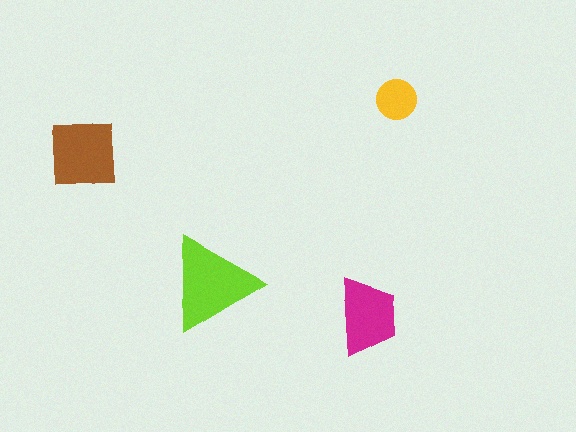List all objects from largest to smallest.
The lime triangle, the brown square, the magenta trapezoid, the yellow circle.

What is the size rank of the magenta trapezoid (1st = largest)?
3rd.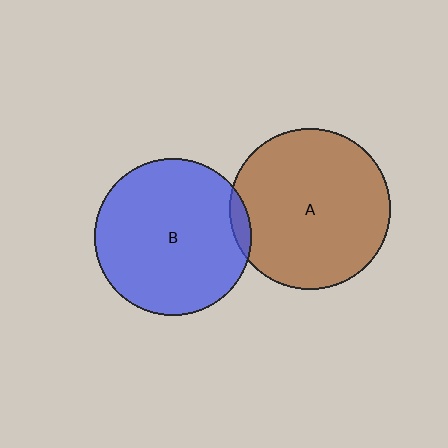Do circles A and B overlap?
Yes.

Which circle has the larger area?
Circle A (brown).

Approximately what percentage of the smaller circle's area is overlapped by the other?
Approximately 5%.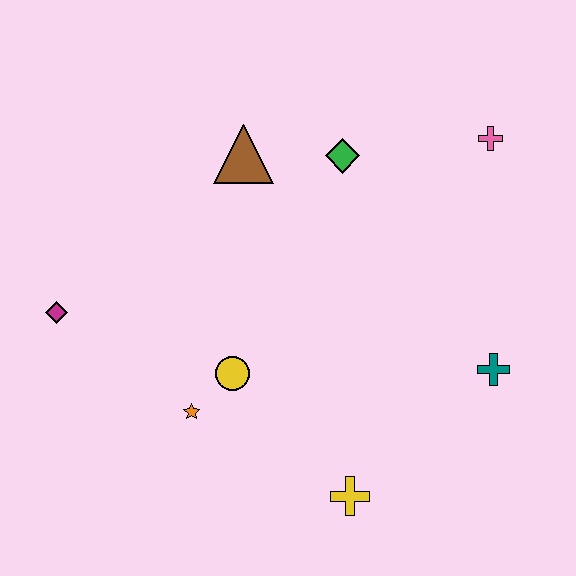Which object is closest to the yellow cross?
The yellow circle is closest to the yellow cross.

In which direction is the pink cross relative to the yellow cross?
The pink cross is above the yellow cross.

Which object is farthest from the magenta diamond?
The pink cross is farthest from the magenta diamond.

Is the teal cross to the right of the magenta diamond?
Yes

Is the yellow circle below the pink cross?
Yes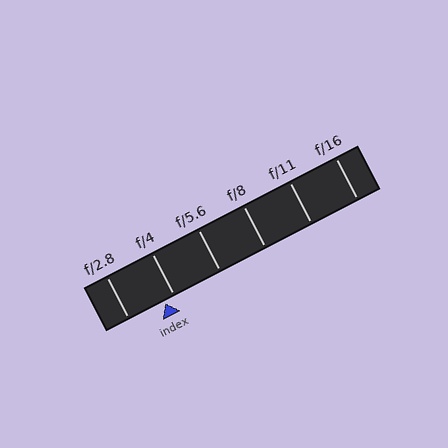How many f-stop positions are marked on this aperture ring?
There are 6 f-stop positions marked.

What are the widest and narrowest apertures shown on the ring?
The widest aperture shown is f/2.8 and the narrowest is f/16.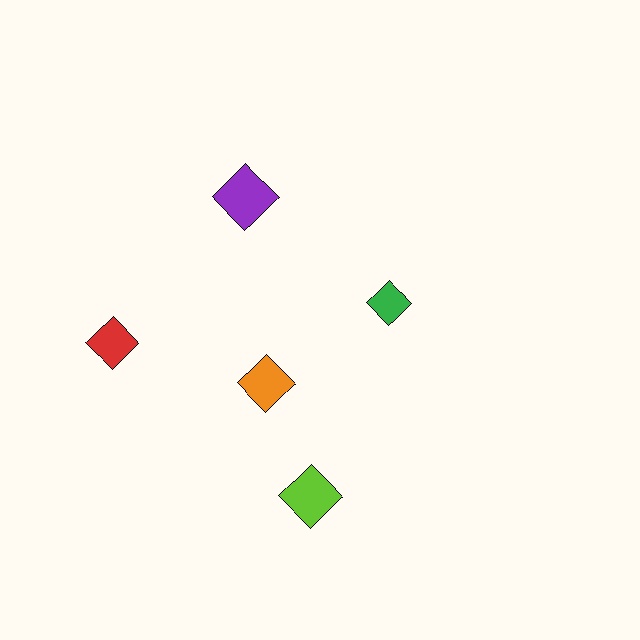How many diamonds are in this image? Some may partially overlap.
There are 5 diamonds.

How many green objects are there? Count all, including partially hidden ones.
There is 1 green object.